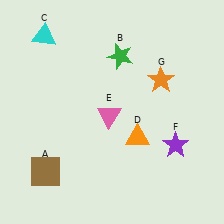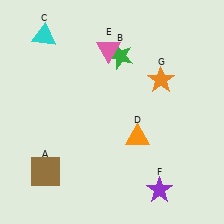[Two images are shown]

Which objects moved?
The objects that moved are: the pink triangle (E), the purple star (F).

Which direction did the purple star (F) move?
The purple star (F) moved down.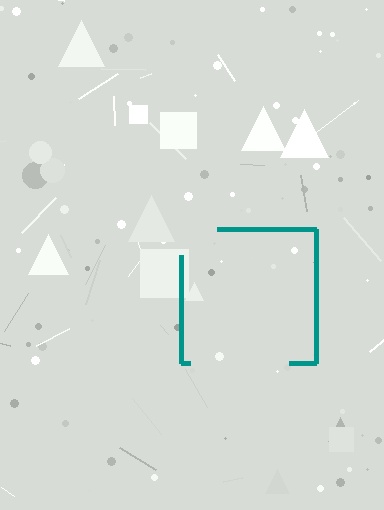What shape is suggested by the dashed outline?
The dashed outline suggests a square.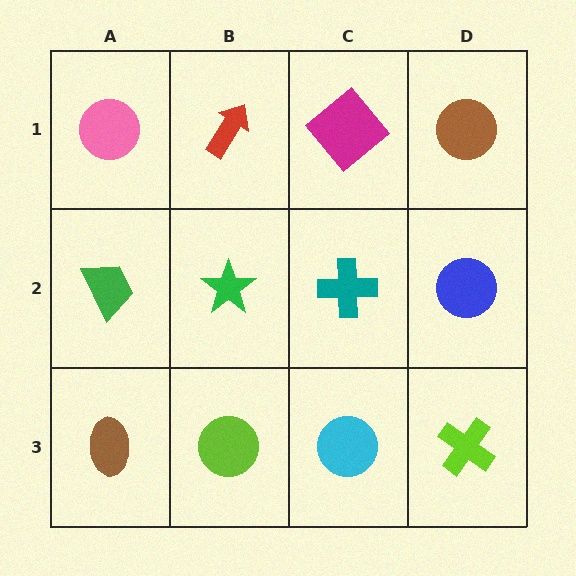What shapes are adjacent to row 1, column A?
A green trapezoid (row 2, column A), a red arrow (row 1, column B).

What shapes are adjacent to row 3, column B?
A green star (row 2, column B), a brown ellipse (row 3, column A), a cyan circle (row 3, column C).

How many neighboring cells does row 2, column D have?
3.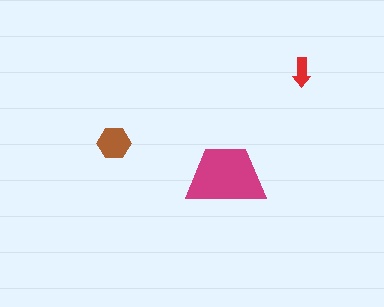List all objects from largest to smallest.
The magenta trapezoid, the brown hexagon, the red arrow.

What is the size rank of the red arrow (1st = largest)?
3rd.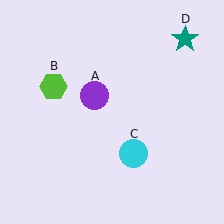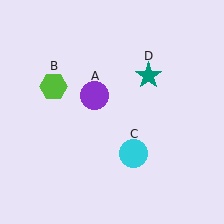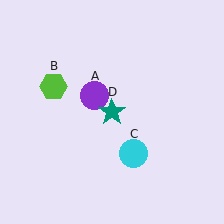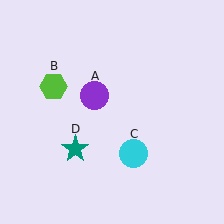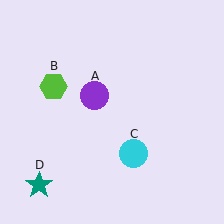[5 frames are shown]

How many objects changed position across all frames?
1 object changed position: teal star (object D).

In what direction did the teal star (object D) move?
The teal star (object D) moved down and to the left.